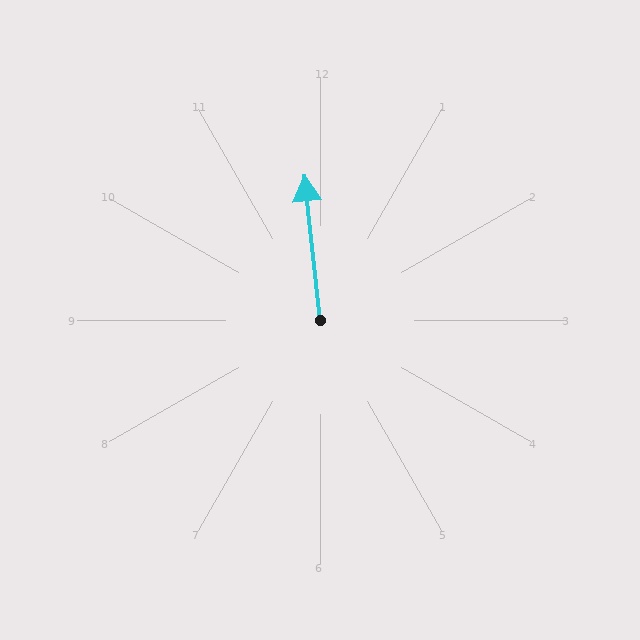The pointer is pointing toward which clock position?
Roughly 12 o'clock.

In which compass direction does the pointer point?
North.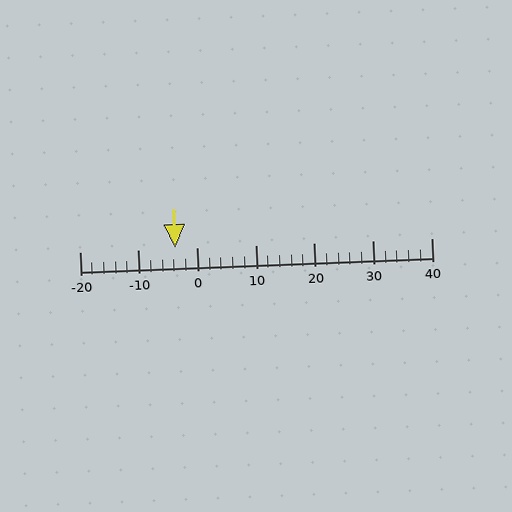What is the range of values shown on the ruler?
The ruler shows values from -20 to 40.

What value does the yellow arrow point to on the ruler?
The yellow arrow points to approximately -4.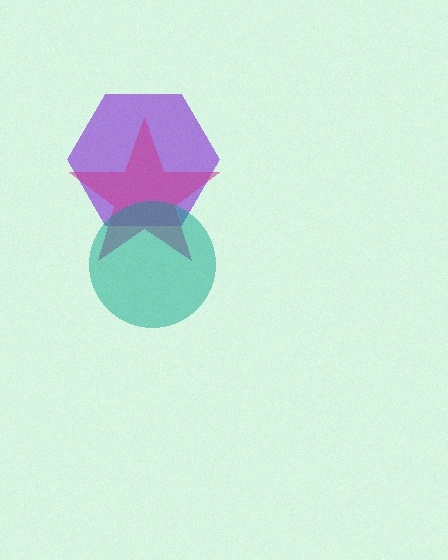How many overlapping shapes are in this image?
There are 3 overlapping shapes in the image.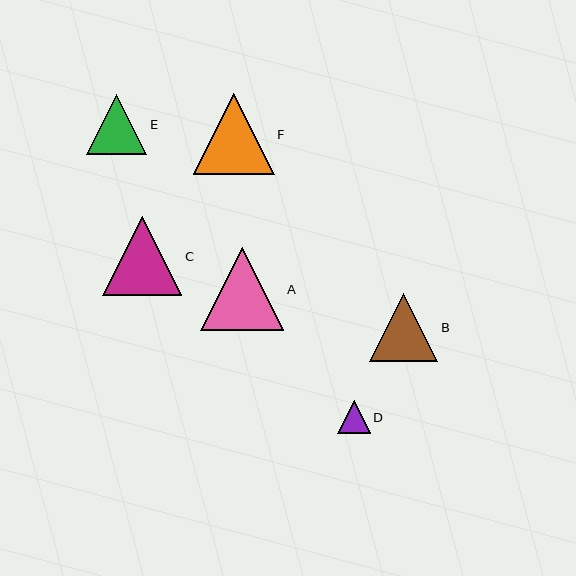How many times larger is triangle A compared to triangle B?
Triangle A is approximately 1.2 times the size of triangle B.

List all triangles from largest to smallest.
From largest to smallest: A, F, C, B, E, D.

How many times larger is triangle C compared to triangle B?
Triangle C is approximately 1.2 times the size of triangle B.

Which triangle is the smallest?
Triangle D is the smallest with a size of approximately 33 pixels.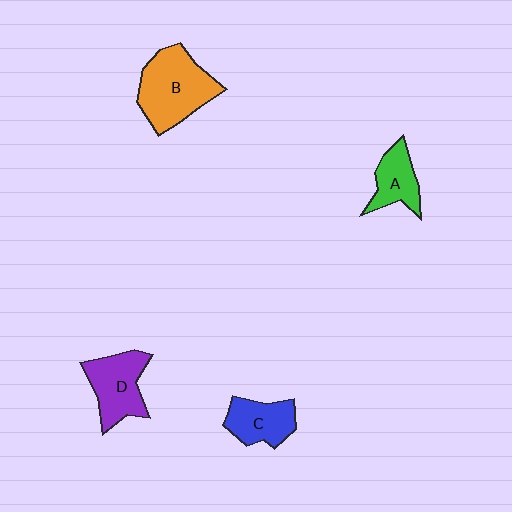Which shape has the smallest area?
Shape A (green).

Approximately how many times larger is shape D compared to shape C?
Approximately 1.3 times.